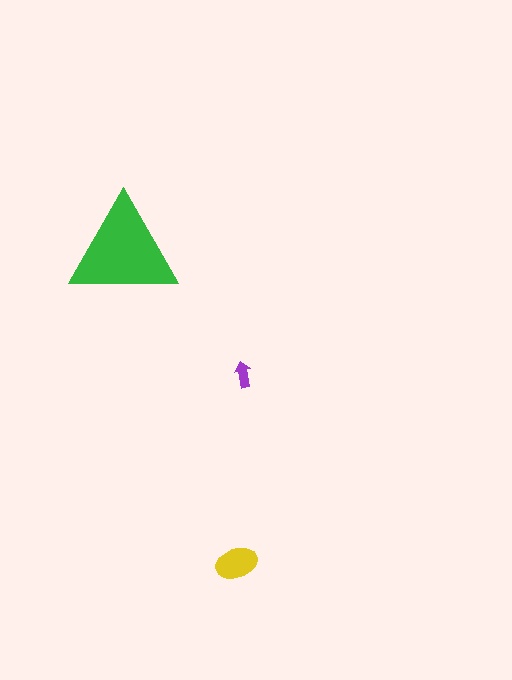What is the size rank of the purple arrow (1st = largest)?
3rd.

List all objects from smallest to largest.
The purple arrow, the yellow ellipse, the green triangle.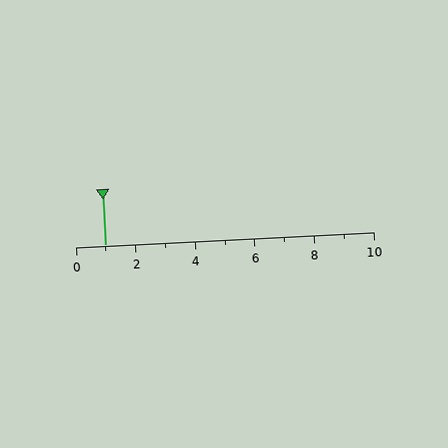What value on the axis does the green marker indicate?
The marker indicates approximately 1.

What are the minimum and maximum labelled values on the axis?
The axis runs from 0 to 10.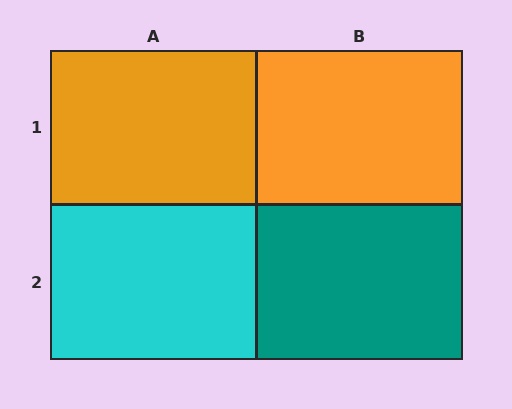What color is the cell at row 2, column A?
Cyan.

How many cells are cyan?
1 cell is cyan.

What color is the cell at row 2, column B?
Teal.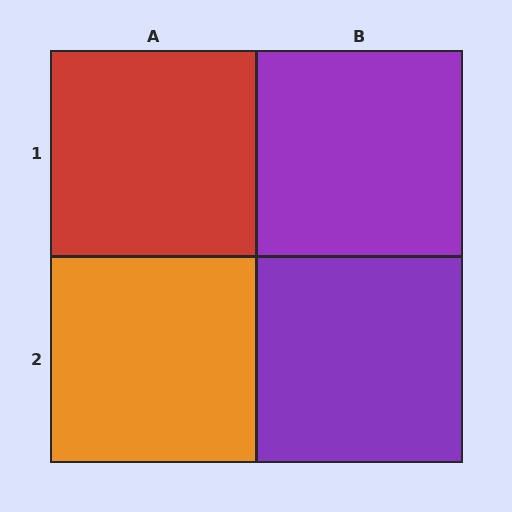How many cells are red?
1 cell is red.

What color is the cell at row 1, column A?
Red.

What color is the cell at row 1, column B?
Purple.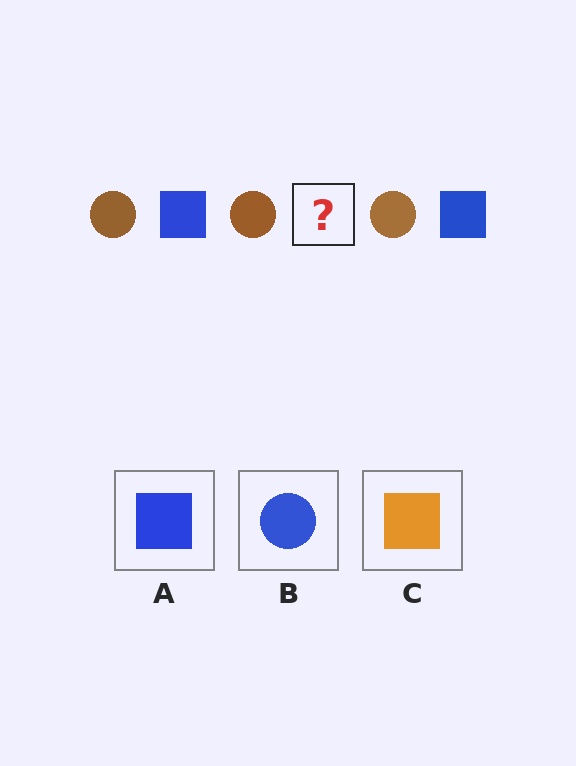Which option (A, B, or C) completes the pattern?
A.